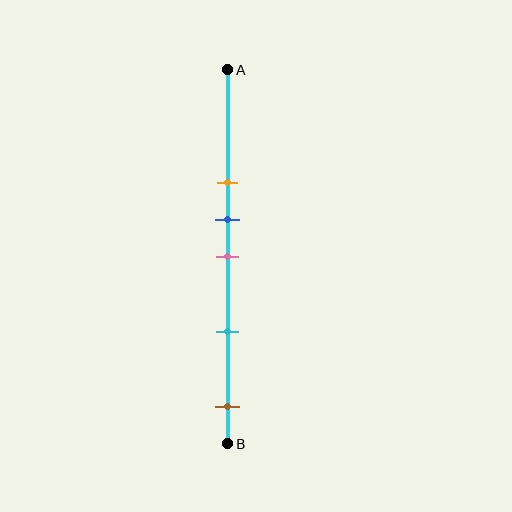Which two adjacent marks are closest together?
The blue and pink marks are the closest adjacent pair.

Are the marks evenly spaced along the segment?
No, the marks are not evenly spaced.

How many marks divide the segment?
There are 5 marks dividing the segment.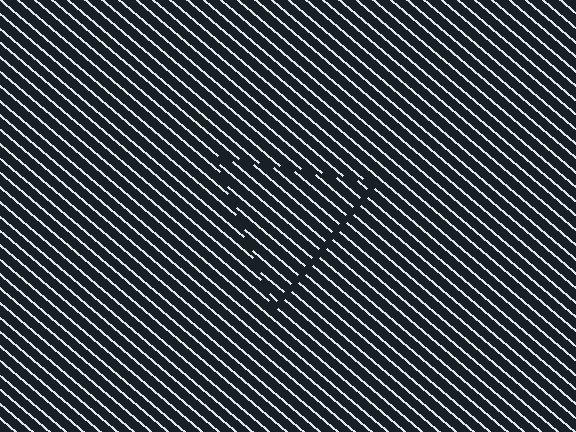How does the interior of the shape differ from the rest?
The interior of the shape contains the same grating, shifted by half a period — the contour is defined by the phase discontinuity where line-ends from the inner and outer gratings abut.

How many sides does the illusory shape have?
3 sides — the line-ends trace a triangle.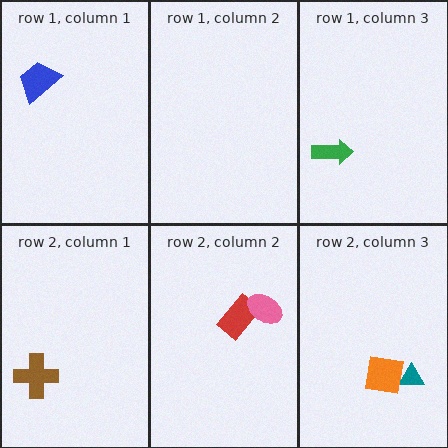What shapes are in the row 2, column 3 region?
The teal triangle, the orange square.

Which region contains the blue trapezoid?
The row 1, column 1 region.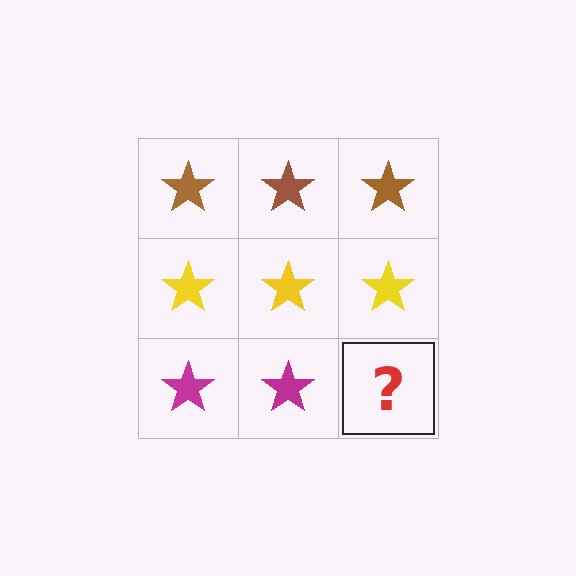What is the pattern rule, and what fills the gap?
The rule is that each row has a consistent color. The gap should be filled with a magenta star.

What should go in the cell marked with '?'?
The missing cell should contain a magenta star.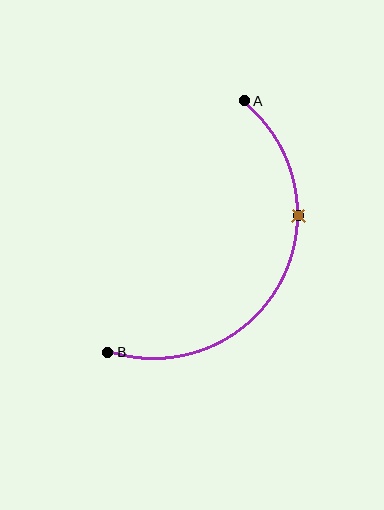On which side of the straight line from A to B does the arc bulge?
The arc bulges to the right of the straight line connecting A and B.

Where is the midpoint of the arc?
The arc midpoint is the point on the curve farthest from the straight line joining A and B. It sits to the right of that line.